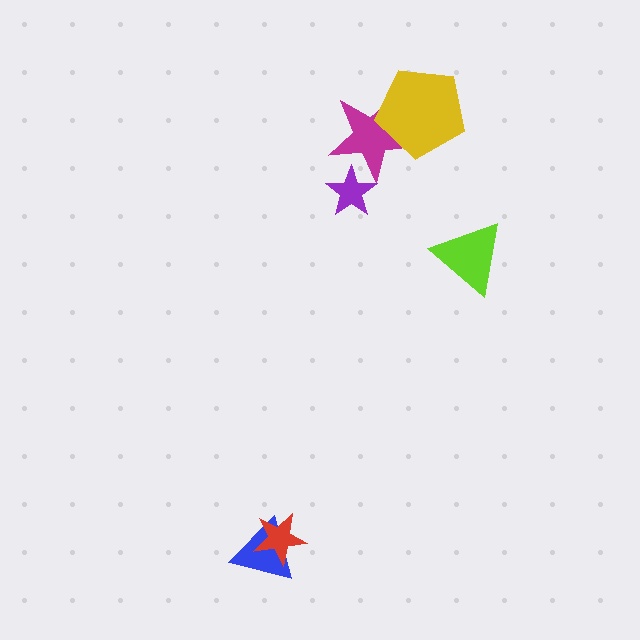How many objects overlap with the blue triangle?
1 object overlaps with the blue triangle.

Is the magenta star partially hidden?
Yes, it is partially covered by another shape.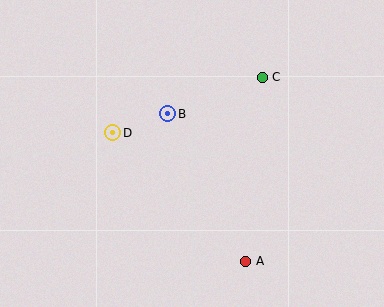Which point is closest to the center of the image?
Point B at (168, 114) is closest to the center.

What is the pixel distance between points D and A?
The distance between D and A is 185 pixels.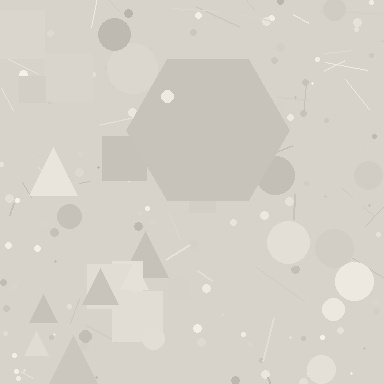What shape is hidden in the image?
A hexagon is hidden in the image.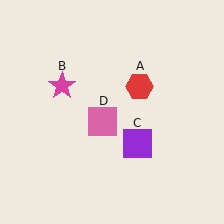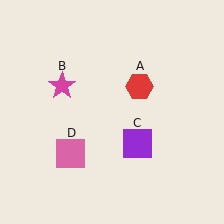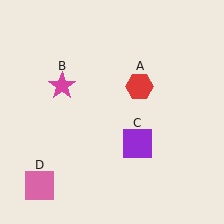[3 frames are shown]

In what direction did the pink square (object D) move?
The pink square (object D) moved down and to the left.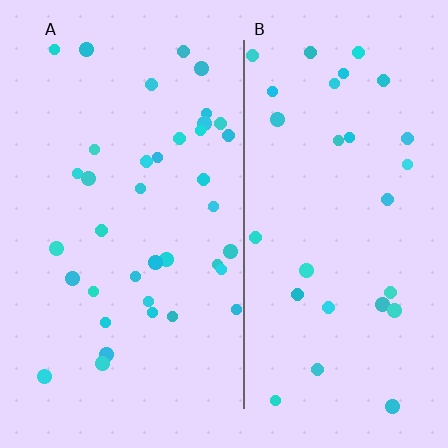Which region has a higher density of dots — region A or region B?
A (the left).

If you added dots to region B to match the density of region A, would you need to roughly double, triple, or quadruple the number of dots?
Approximately double.